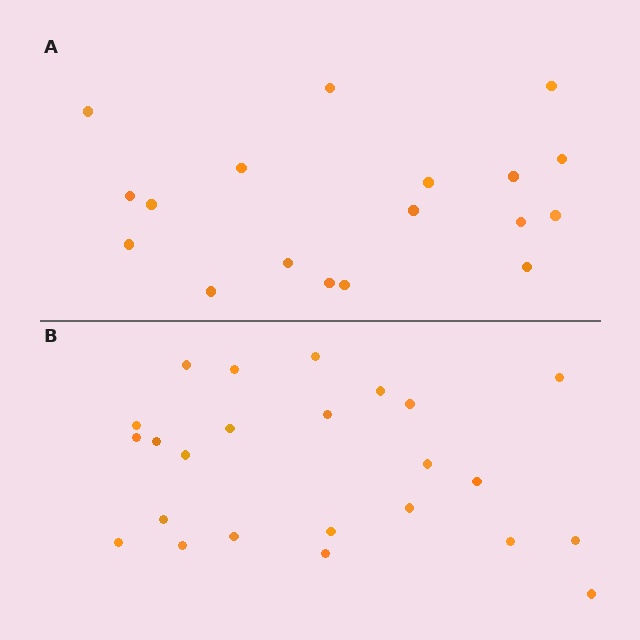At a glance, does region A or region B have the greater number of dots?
Region B (the bottom region) has more dots.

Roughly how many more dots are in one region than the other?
Region B has about 6 more dots than region A.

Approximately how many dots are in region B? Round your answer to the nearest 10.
About 20 dots. (The exact count is 24, which rounds to 20.)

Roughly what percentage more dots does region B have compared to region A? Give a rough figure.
About 35% more.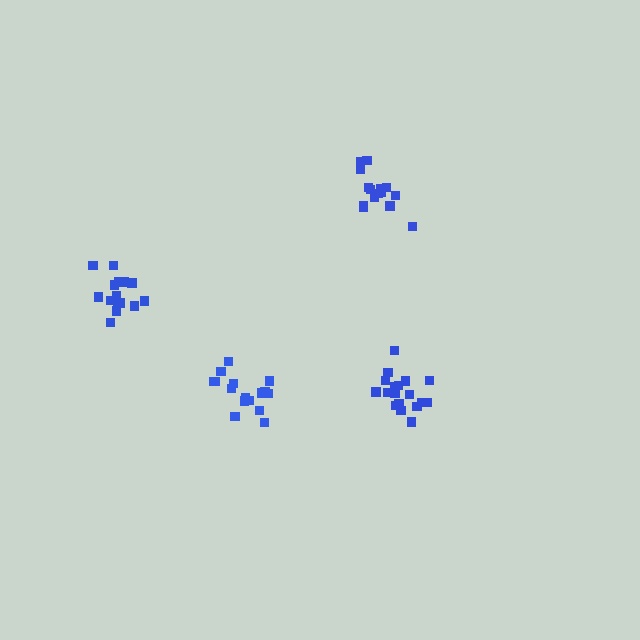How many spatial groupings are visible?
There are 4 spatial groupings.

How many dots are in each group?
Group 1: 18 dots, Group 2: 15 dots, Group 3: 15 dots, Group 4: 16 dots (64 total).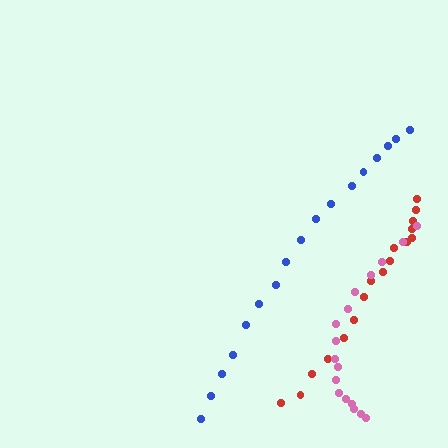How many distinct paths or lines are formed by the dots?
There are 3 distinct paths.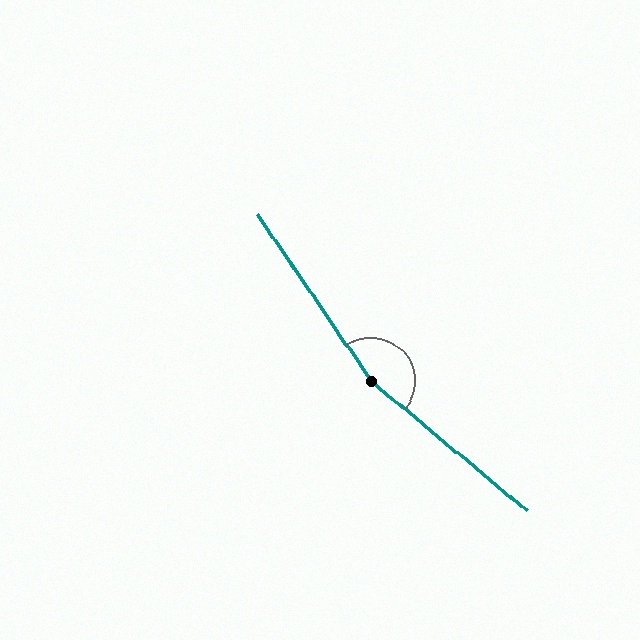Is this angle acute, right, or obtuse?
It is obtuse.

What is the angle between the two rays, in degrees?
Approximately 164 degrees.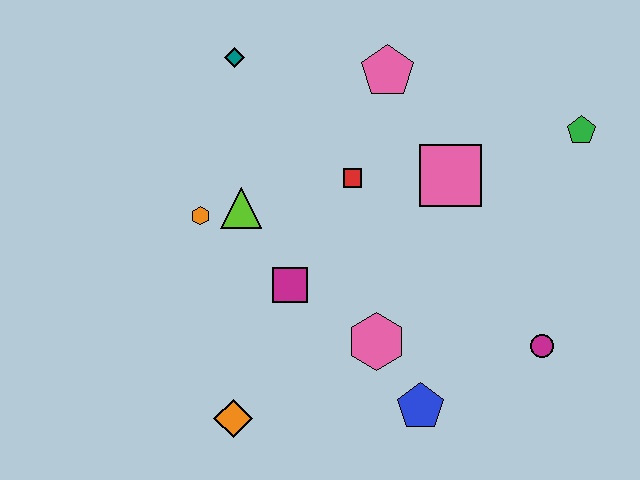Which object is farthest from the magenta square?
The green pentagon is farthest from the magenta square.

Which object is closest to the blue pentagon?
The pink hexagon is closest to the blue pentagon.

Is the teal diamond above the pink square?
Yes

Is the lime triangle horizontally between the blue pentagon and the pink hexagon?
No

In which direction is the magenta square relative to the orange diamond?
The magenta square is above the orange diamond.